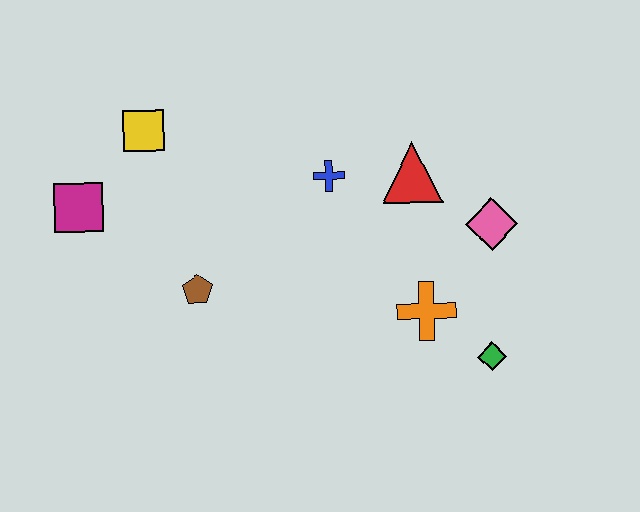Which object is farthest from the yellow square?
The green diamond is farthest from the yellow square.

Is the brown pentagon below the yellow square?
Yes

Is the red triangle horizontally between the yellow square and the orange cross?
Yes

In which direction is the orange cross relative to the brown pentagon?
The orange cross is to the right of the brown pentagon.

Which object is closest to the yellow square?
The magenta square is closest to the yellow square.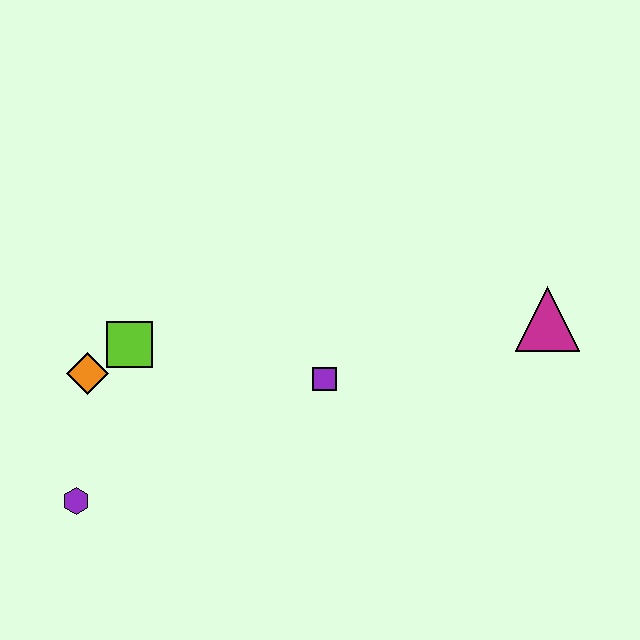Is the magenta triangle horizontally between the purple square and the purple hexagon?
No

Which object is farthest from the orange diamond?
The magenta triangle is farthest from the orange diamond.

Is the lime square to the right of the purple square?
No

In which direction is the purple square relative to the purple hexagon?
The purple square is to the right of the purple hexagon.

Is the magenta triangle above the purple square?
Yes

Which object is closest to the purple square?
The lime square is closest to the purple square.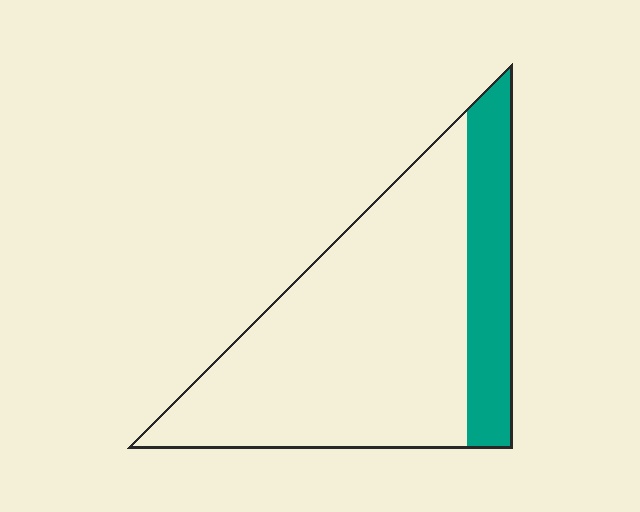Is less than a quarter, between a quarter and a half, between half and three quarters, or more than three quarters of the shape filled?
Less than a quarter.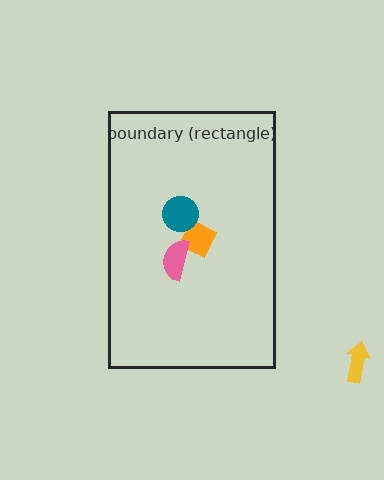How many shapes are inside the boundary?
3 inside, 1 outside.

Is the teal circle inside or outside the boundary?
Inside.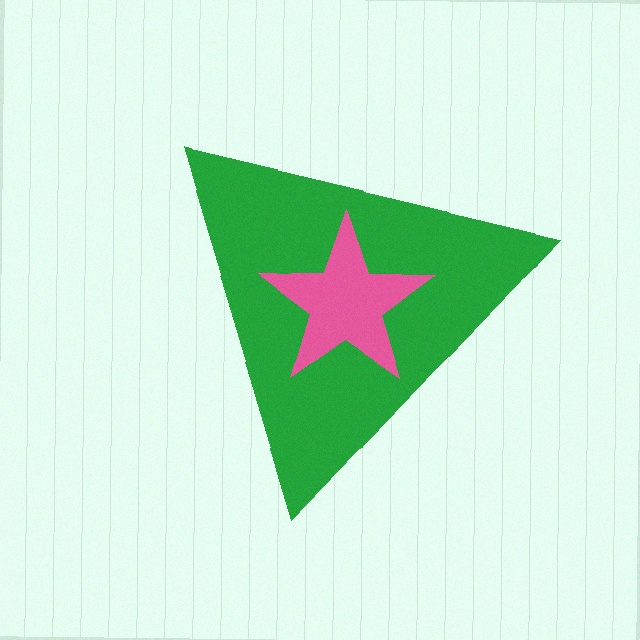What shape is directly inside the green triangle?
The pink star.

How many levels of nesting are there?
2.